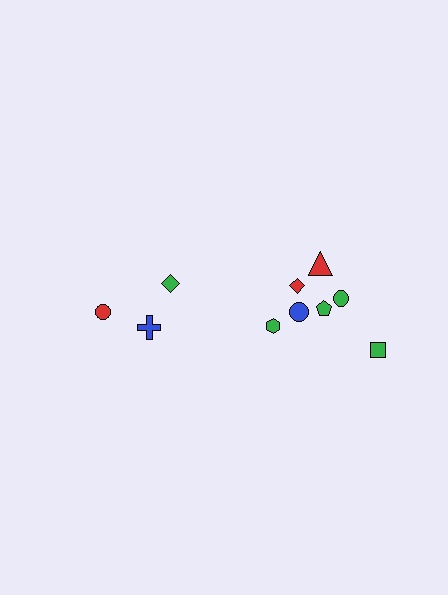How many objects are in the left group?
There are 3 objects.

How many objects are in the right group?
There are 7 objects.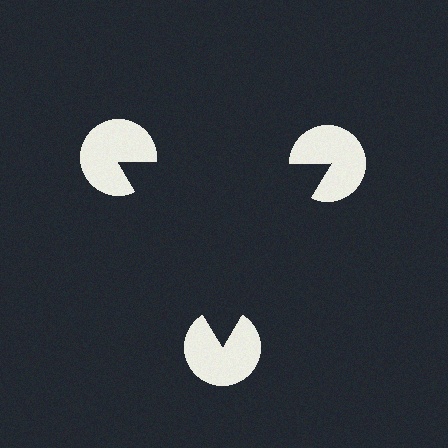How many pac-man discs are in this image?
There are 3 — one at each vertex of the illusory triangle.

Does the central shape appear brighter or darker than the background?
It typically appears slightly darker than the background, even though no actual brightness change is drawn.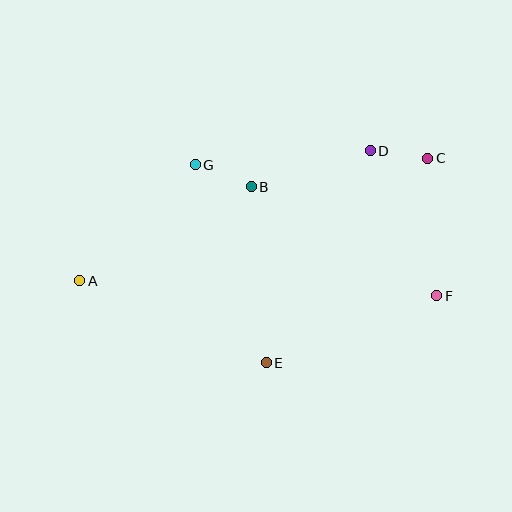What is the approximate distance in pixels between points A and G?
The distance between A and G is approximately 163 pixels.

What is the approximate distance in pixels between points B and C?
The distance between B and C is approximately 179 pixels.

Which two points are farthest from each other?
Points A and C are farthest from each other.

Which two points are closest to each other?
Points C and D are closest to each other.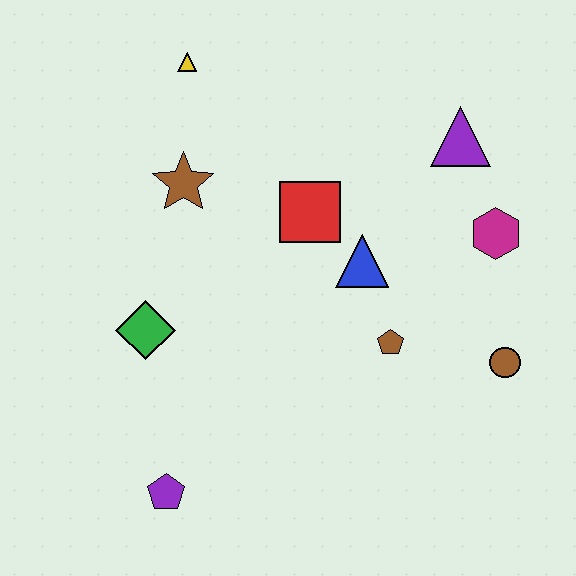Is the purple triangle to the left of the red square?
No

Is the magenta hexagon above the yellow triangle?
No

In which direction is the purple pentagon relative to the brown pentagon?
The purple pentagon is to the left of the brown pentagon.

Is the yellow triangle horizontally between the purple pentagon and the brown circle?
Yes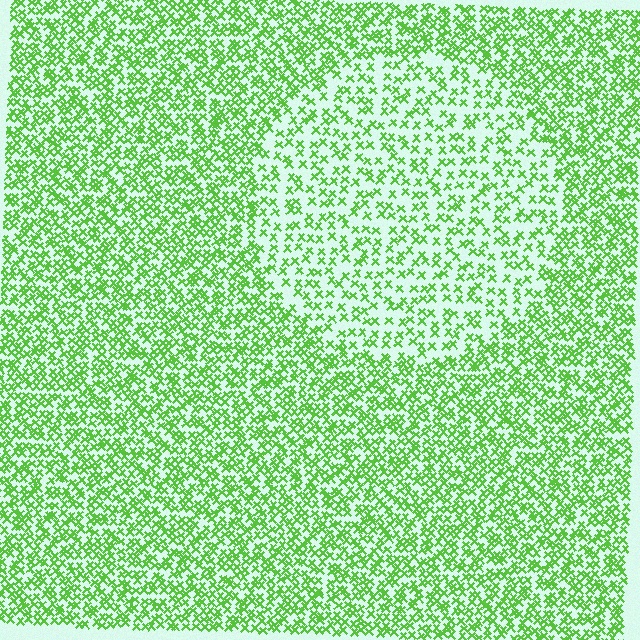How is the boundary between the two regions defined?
The boundary is defined by a change in element density (approximately 1.9x ratio). All elements are the same color, size, and shape.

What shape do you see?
I see a circle.